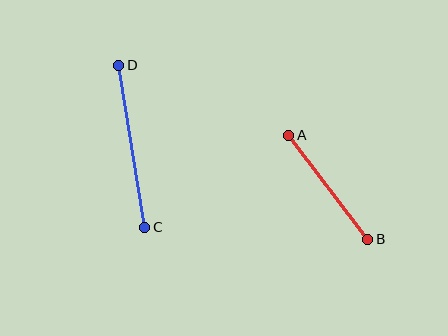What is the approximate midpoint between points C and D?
The midpoint is at approximately (132, 146) pixels.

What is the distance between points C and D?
The distance is approximately 164 pixels.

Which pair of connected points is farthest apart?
Points C and D are farthest apart.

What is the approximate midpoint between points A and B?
The midpoint is at approximately (328, 187) pixels.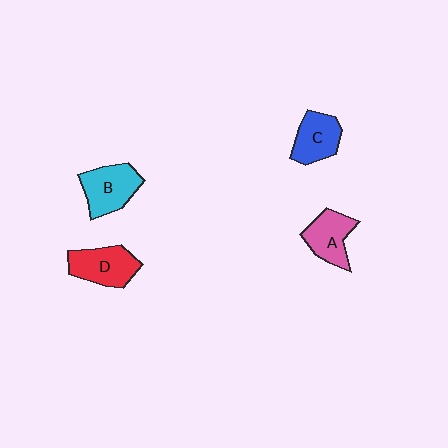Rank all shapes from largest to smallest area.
From largest to smallest: B (cyan), D (red), A (pink), C (blue).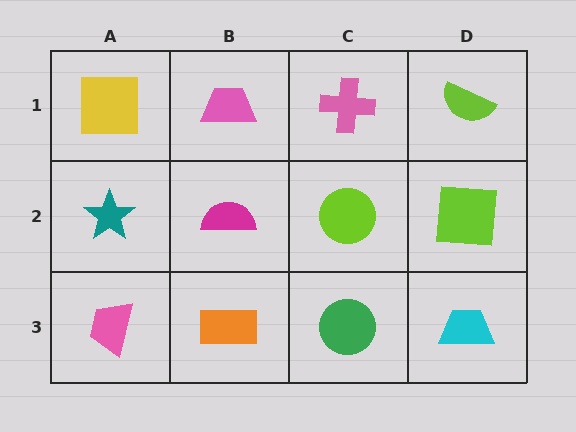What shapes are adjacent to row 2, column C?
A pink cross (row 1, column C), a green circle (row 3, column C), a magenta semicircle (row 2, column B), a lime square (row 2, column D).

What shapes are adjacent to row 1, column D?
A lime square (row 2, column D), a pink cross (row 1, column C).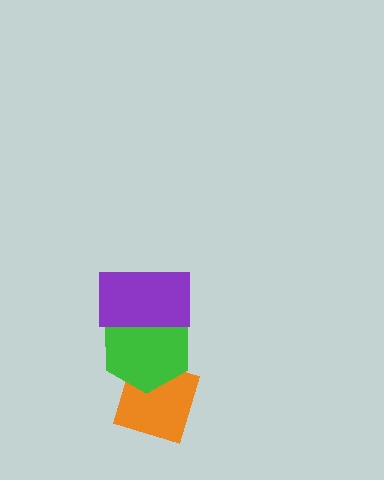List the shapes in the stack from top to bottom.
From top to bottom: the purple rectangle, the green hexagon, the orange diamond.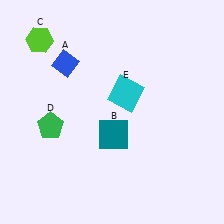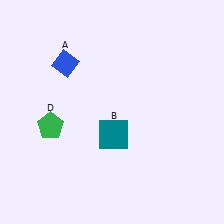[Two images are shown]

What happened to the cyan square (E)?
The cyan square (E) was removed in Image 2. It was in the top-right area of Image 1.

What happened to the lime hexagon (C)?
The lime hexagon (C) was removed in Image 2. It was in the top-left area of Image 1.